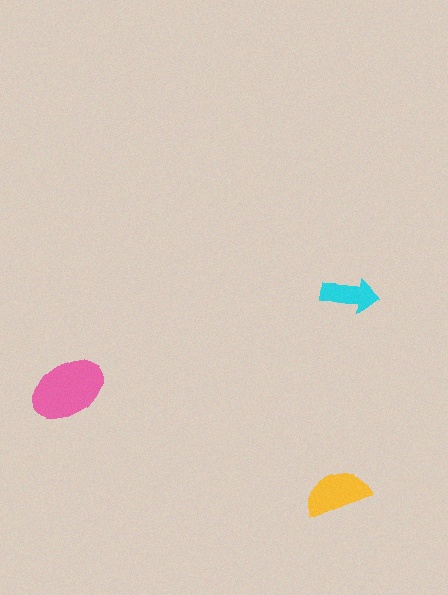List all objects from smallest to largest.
The cyan arrow, the yellow semicircle, the pink ellipse.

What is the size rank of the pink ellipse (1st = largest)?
1st.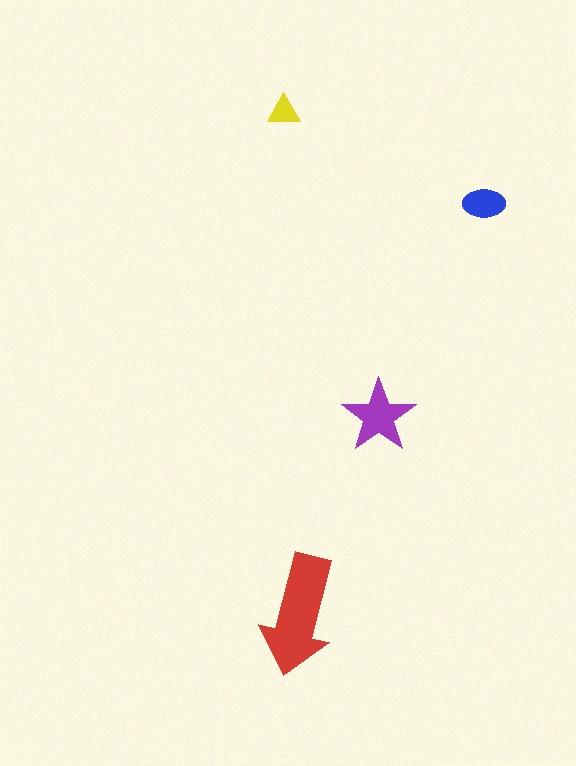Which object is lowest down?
The red arrow is bottommost.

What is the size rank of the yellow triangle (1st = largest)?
4th.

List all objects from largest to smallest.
The red arrow, the purple star, the blue ellipse, the yellow triangle.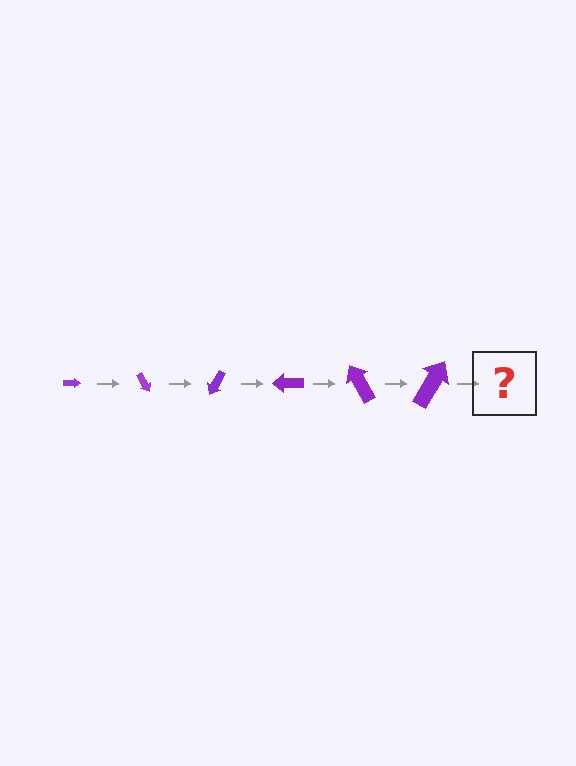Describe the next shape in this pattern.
It should be an arrow, larger than the previous one and rotated 360 degrees from the start.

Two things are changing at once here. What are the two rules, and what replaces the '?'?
The two rules are that the arrow grows larger each step and it rotates 60 degrees each step. The '?' should be an arrow, larger than the previous one and rotated 360 degrees from the start.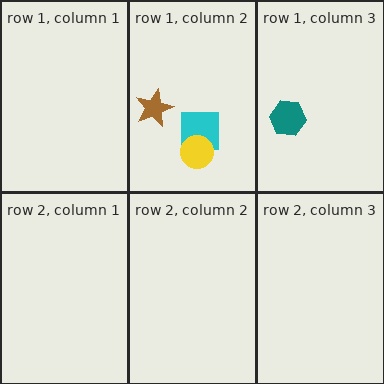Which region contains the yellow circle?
The row 1, column 2 region.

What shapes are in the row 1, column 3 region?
The teal hexagon.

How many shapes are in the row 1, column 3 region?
1.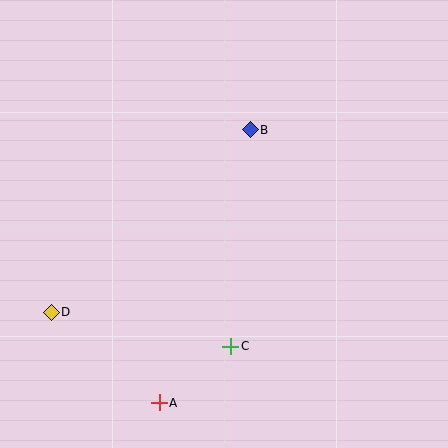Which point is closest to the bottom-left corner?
Point D is closest to the bottom-left corner.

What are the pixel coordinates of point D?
Point D is at (51, 312).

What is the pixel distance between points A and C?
The distance between A and C is 91 pixels.